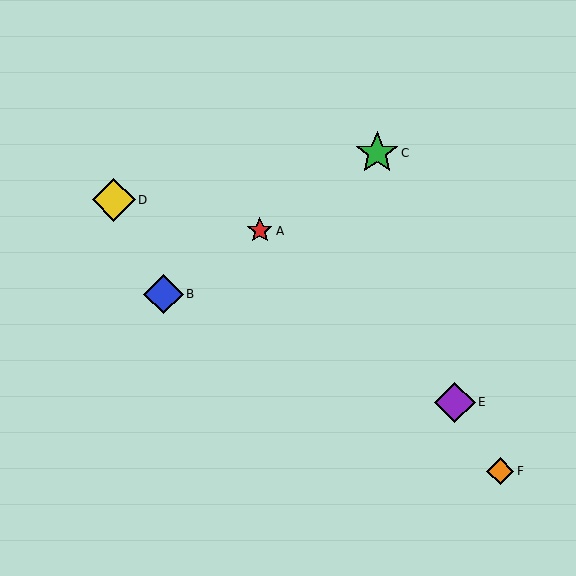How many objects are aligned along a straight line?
3 objects (A, B, C) are aligned along a straight line.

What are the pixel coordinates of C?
Object C is at (377, 153).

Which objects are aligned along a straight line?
Objects A, B, C are aligned along a straight line.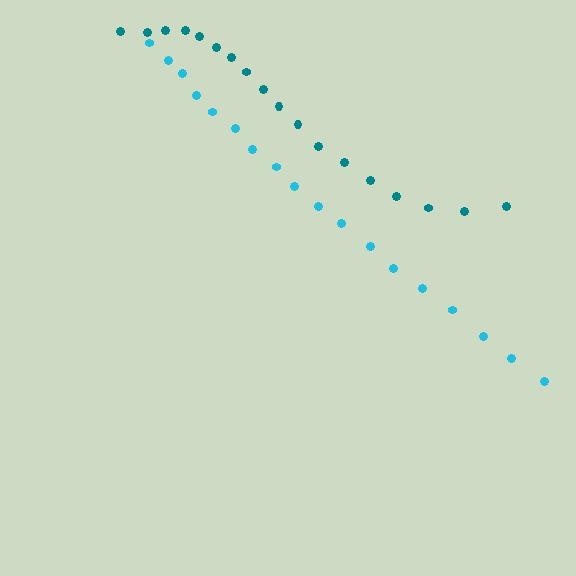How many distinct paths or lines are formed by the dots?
There are 2 distinct paths.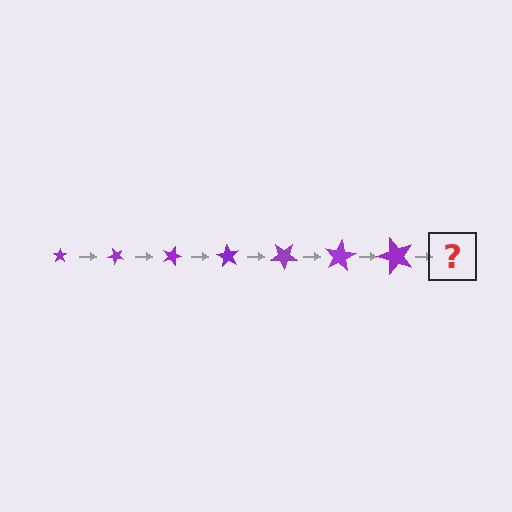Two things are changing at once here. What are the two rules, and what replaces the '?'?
The two rules are that the star grows larger each step and it rotates 45 degrees each step. The '?' should be a star, larger than the previous one and rotated 315 degrees from the start.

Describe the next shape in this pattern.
It should be a star, larger than the previous one and rotated 315 degrees from the start.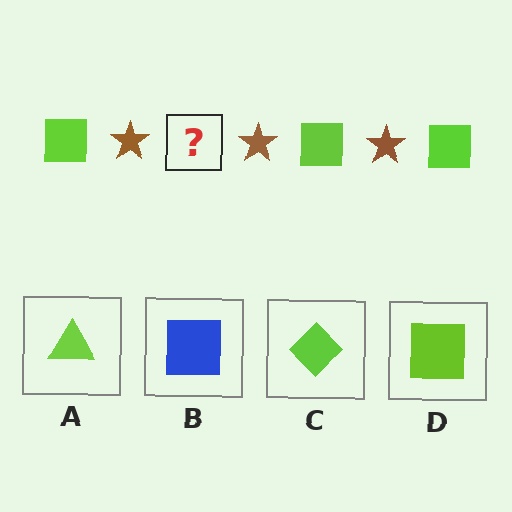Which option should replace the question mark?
Option D.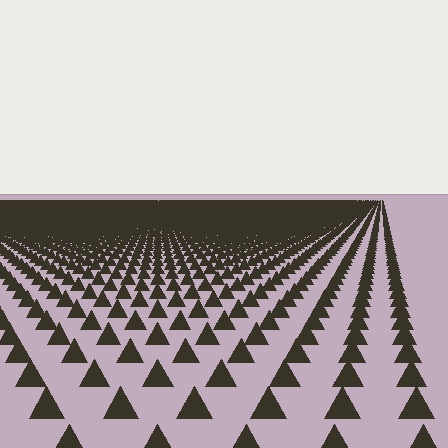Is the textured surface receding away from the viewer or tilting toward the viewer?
The surface is receding away from the viewer. Texture elements get smaller and denser toward the top.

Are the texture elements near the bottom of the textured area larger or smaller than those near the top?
Larger. Near the bottom, elements are closer to the viewer and appear at a bigger on-screen size.